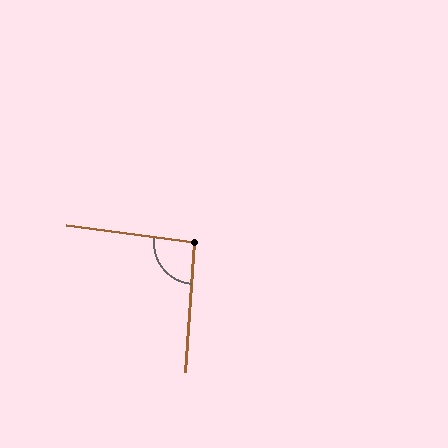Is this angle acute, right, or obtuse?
It is approximately a right angle.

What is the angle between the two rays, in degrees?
Approximately 94 degrees.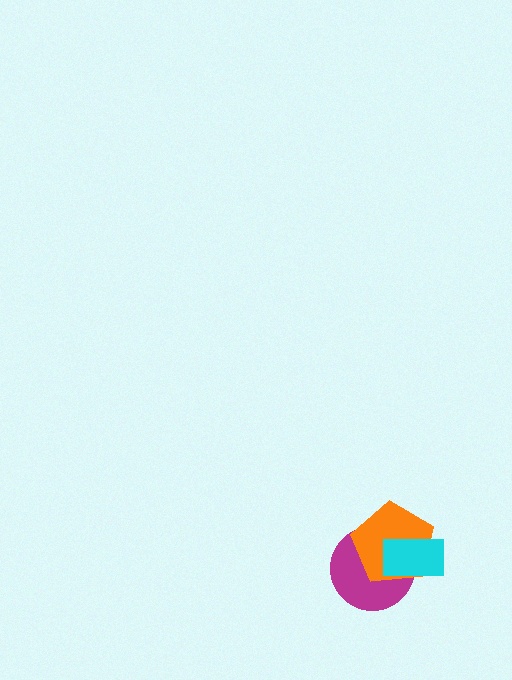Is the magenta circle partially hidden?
Yes, it is partially covered by another shape.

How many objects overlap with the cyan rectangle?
2 objects overlap with the cyan rectangle.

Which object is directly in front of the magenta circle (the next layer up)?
The orange pentagon is directly in front of the magenta circle.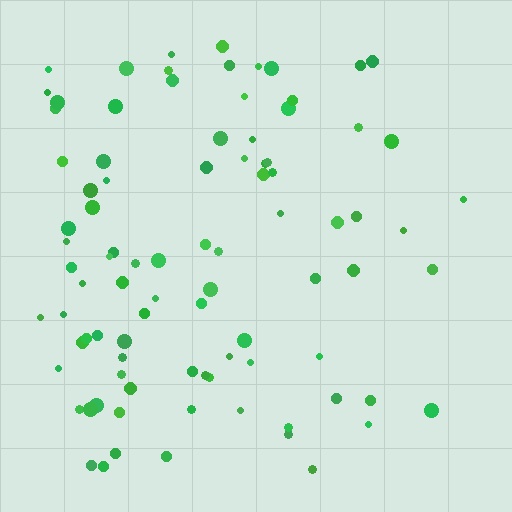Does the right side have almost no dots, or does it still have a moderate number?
Still a moderate number, just noticeably fewer than the left.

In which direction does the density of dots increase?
From right to left, with the left side densest.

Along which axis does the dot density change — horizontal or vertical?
Horizontal.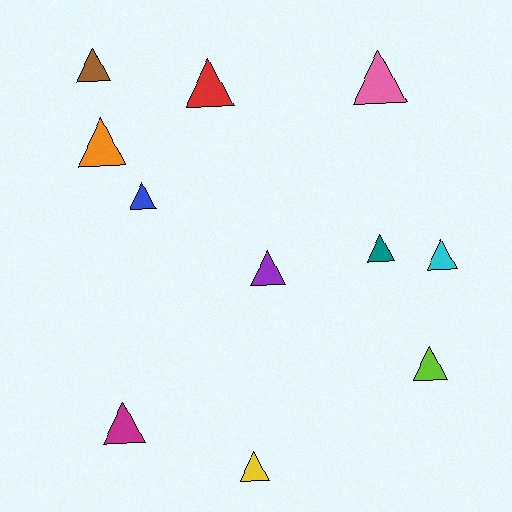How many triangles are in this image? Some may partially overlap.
There are 11 triangles.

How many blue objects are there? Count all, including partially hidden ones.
There is 1 blue object.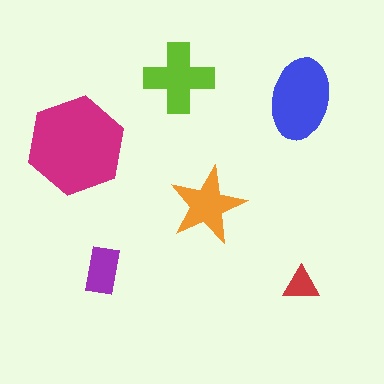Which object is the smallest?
The red triangle.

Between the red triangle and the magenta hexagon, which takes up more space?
The magenta hexagon.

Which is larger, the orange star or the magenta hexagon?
The magenta hexagon.